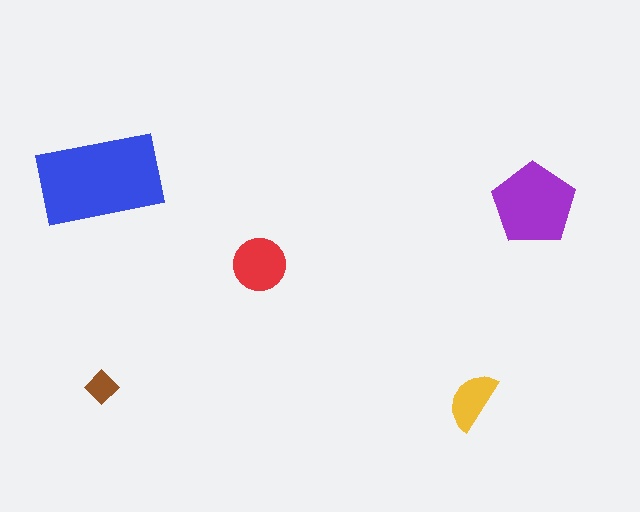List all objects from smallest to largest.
The brown diamond, the yellow semicircle, the red circle, the purple pentagon, the blue rectangle.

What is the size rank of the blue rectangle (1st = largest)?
1st.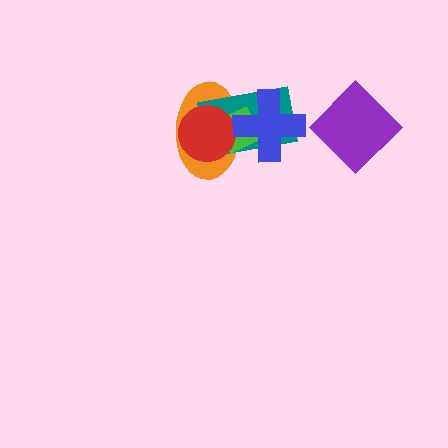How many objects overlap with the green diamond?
4 objects overlap with the green diamond.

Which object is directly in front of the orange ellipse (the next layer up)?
The teal rectangle is directly in front of the orange ellipse.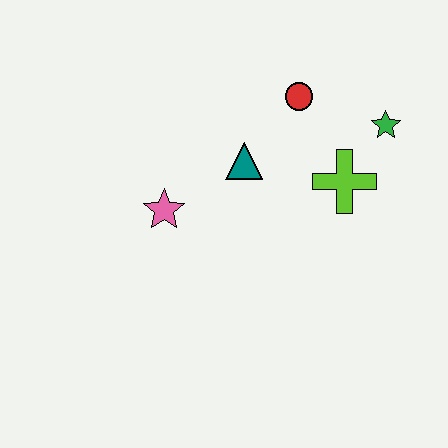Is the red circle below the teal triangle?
No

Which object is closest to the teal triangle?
The red circle is closest to the teal triangle.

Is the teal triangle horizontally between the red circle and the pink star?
Yes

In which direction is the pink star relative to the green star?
The pink star is to the left of the green star.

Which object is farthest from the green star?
The pink star is farthest from the green star.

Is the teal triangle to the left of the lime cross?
Yes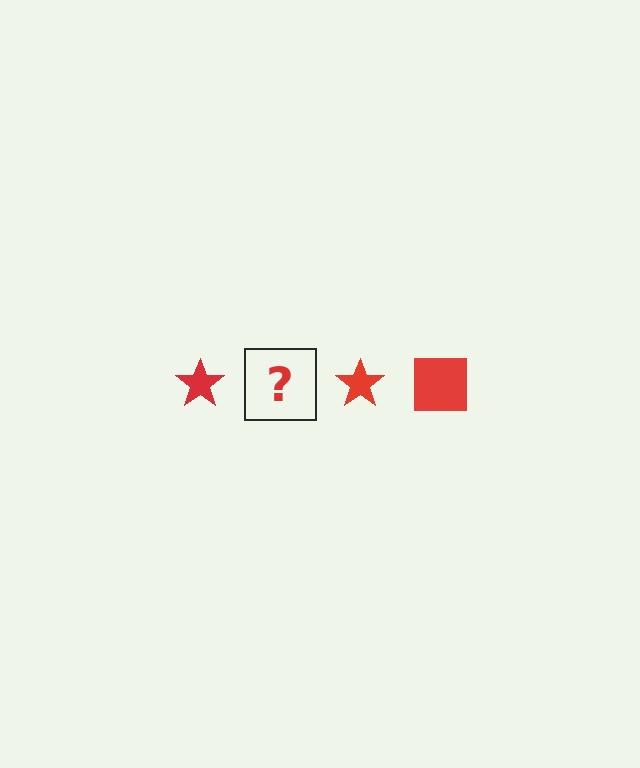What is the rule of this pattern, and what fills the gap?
The rule is that the pattern cycles through star, square shapes in red. The gap should be filled with a red square.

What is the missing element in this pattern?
The missing element is a red square.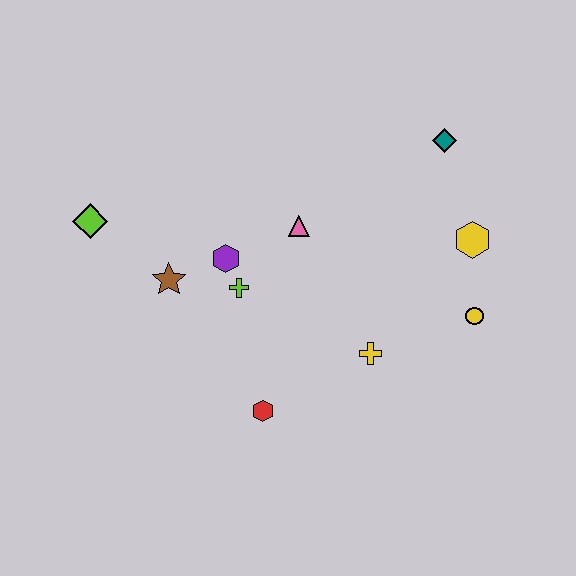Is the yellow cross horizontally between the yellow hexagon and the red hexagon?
Yes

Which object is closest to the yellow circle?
The yellow hexagon is closest to the yellow circle.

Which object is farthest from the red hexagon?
The teal diamond is farthest from the red hexagon.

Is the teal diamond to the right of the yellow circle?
No